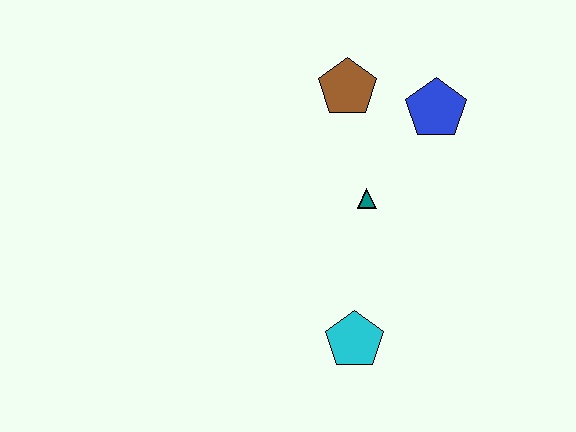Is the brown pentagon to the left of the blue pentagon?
Yes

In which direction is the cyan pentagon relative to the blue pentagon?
The cyan pentagon is below the blue pentagon.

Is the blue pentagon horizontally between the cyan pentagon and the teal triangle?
No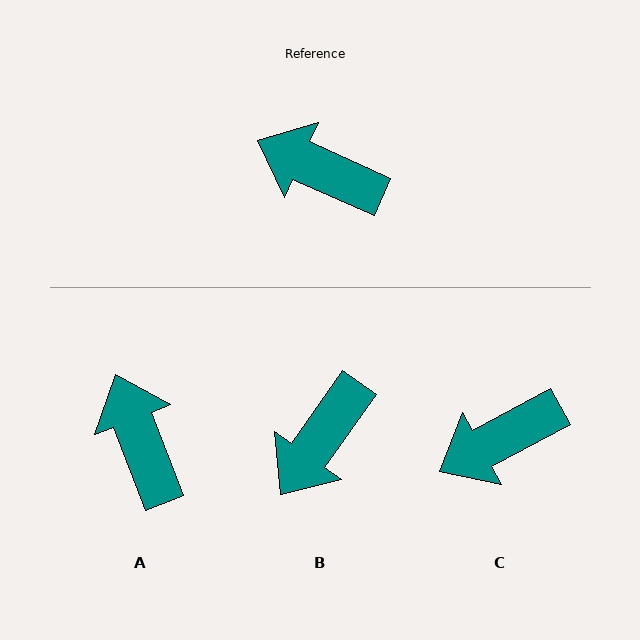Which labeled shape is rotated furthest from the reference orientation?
B, about 79 degrees away.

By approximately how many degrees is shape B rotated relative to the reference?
Approximately 79 degrees counter-clockwise.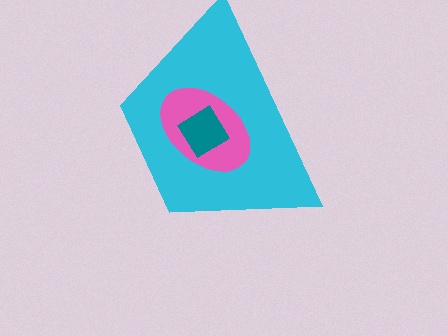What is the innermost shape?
The teal diamond.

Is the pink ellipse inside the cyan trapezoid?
Yes.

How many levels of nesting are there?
3.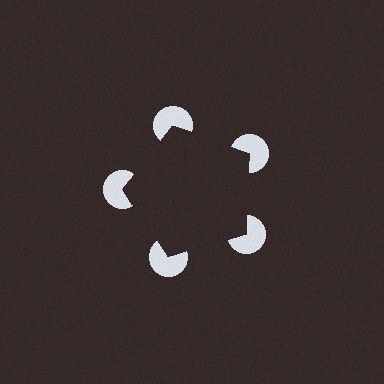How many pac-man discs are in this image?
There are 5 — one at each vertex of the illusory pentagon.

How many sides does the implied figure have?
5 sides.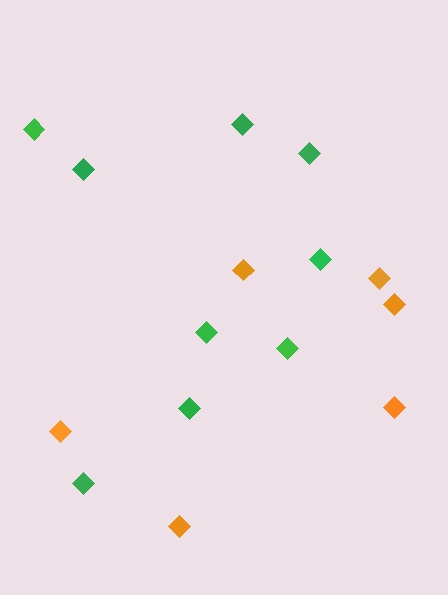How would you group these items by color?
There are 2 groups: one group of orange diamonds (6) and one group of green diamonds (9).